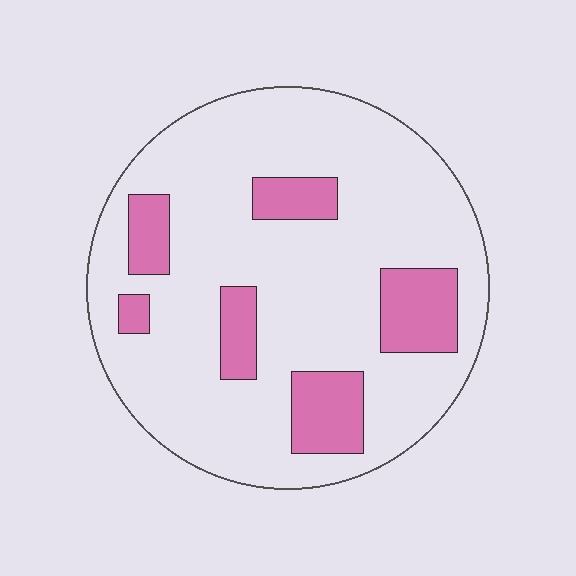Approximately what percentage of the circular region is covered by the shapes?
Approximately 20%.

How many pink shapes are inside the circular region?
6.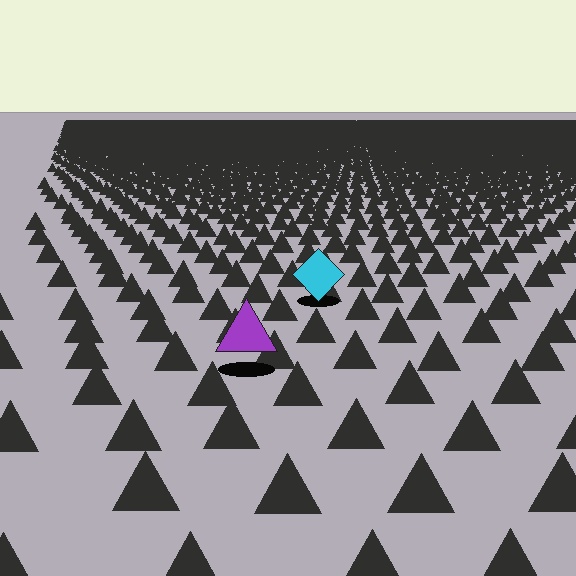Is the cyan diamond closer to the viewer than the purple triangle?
No. The purple triangle is closer — you can tell from the texture gradient: the ground texture is coarser near it.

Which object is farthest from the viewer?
The cyan diamond is farthest from the viewer. It appears smaller and the ground texture around it is denser.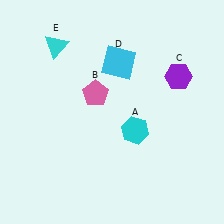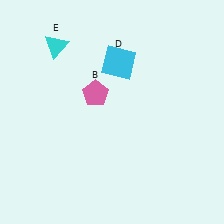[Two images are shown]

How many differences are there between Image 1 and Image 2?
There are 2 differences between the two images.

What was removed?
The purple hexagon (C), the cyan hexagon (A) were removed in Image 2.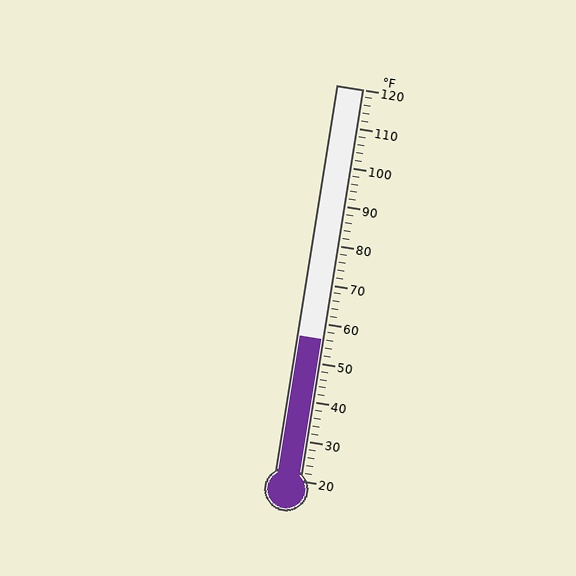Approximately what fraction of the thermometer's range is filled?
The thermometer is filled to approximately 35% of its range.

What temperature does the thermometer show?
The thermometer shows approximately 56°F.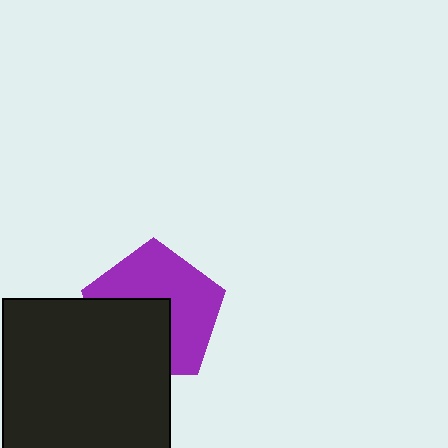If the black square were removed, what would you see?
You would see the complete purple pentagon.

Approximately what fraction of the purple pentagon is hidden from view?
Roughly 43% of the purple pentagon is hidden behind the black square.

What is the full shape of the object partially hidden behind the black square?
The partially hidden object is a purple pentagon.